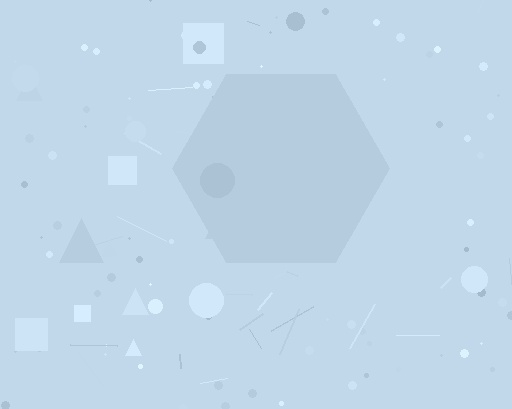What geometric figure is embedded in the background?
A hexagon is embedded in the background.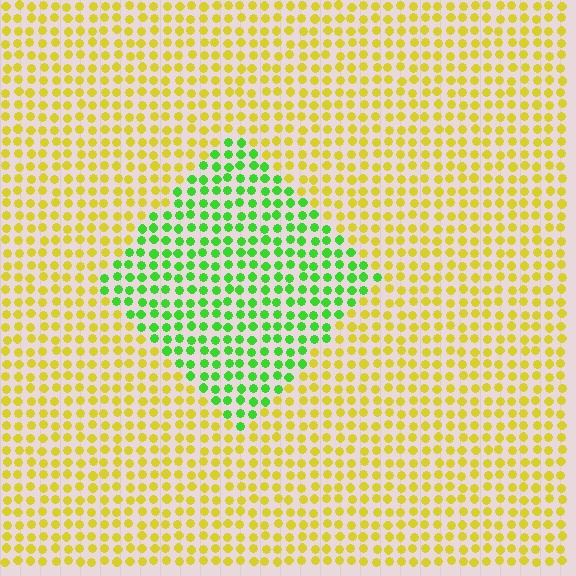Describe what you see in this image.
The image is filled with small yellow elements in a uniform arrangement. A diamond-shaped region is visible where the elements are tinted to a slightly different hue, forming a subtle color boundary.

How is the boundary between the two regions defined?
The boundary is defined purely by a slight shift in hue (about 58 degrees). Spacing, size, and orientation are identical on both sides.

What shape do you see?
I see a diamond.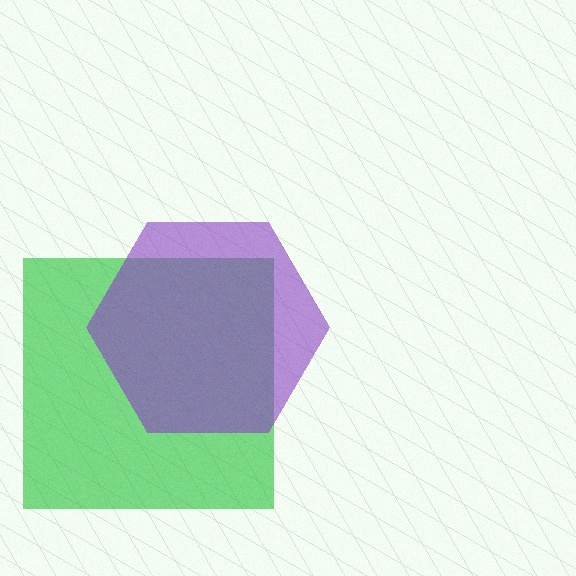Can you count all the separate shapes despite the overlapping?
Yes, there are 2 separate shapes.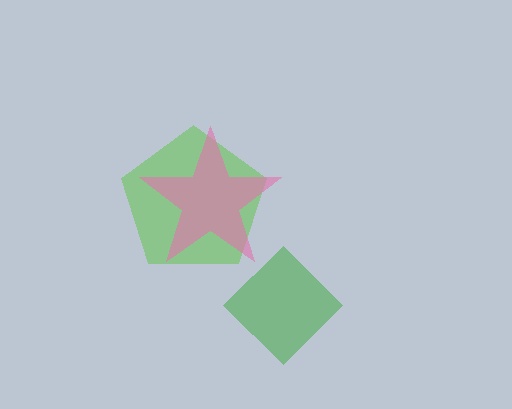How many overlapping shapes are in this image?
There are 3 overlapping shapes in the image.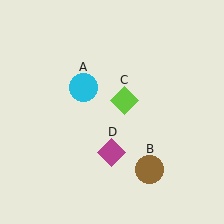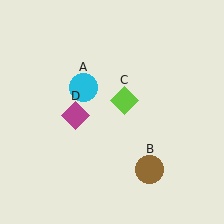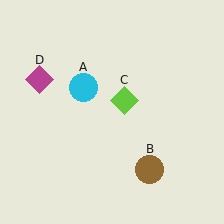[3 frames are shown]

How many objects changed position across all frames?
1 object changed position: magenta diamond (object D).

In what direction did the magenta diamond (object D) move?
The magenta diamond (object D) moved up and to the left.